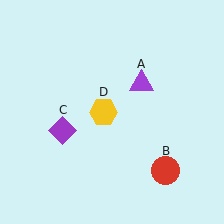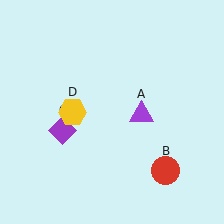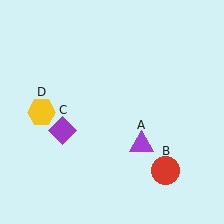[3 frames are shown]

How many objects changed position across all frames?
2 objects changed position: purple triangle (object A), yellow hexagon (object D).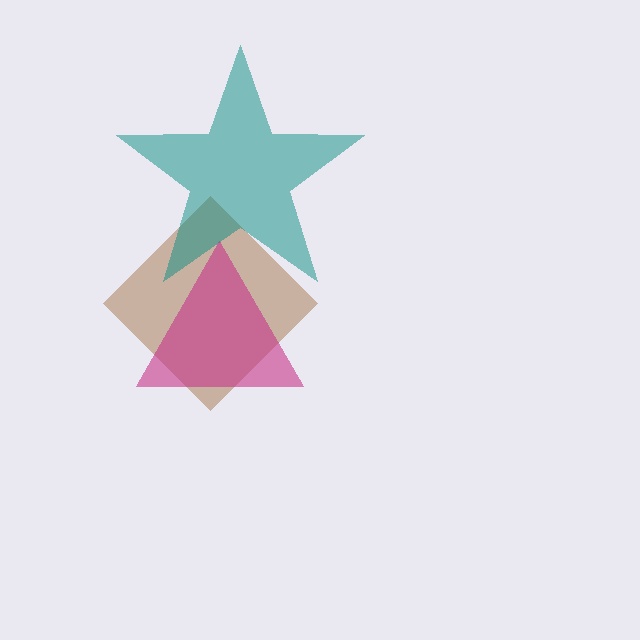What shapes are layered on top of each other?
The layered shapes are: a brown diamond, a magenta triangle, a teal star.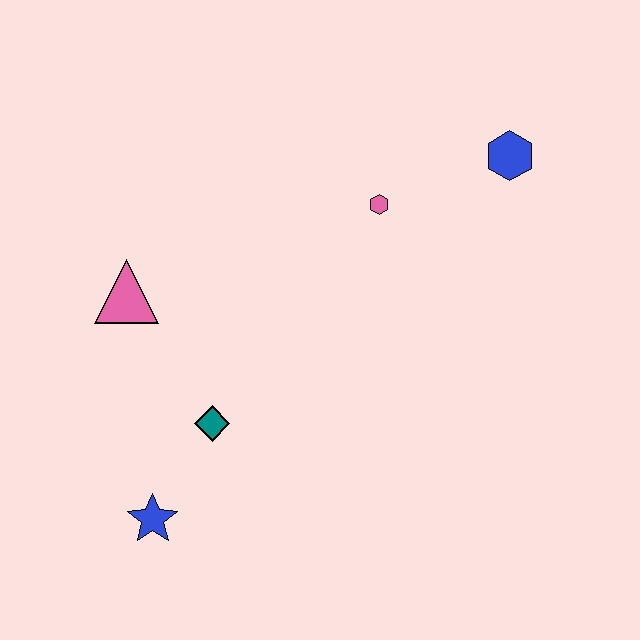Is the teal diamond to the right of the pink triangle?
Yes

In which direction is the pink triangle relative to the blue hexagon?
The pink triangle is to the left of the blue hexagon.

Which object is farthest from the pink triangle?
The blue hexagon is farthest from the pink triangle.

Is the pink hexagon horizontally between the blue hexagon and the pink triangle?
Yes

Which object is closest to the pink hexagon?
The blue hexagon is closest to the pink hexagon.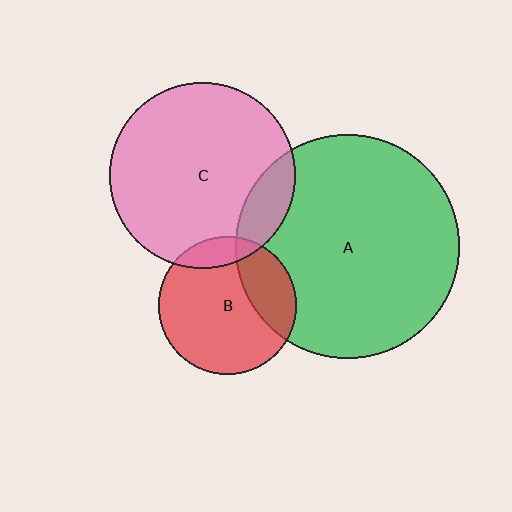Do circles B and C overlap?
Yes.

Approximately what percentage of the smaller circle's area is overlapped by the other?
Approximately 10%.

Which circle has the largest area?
Circle A (green).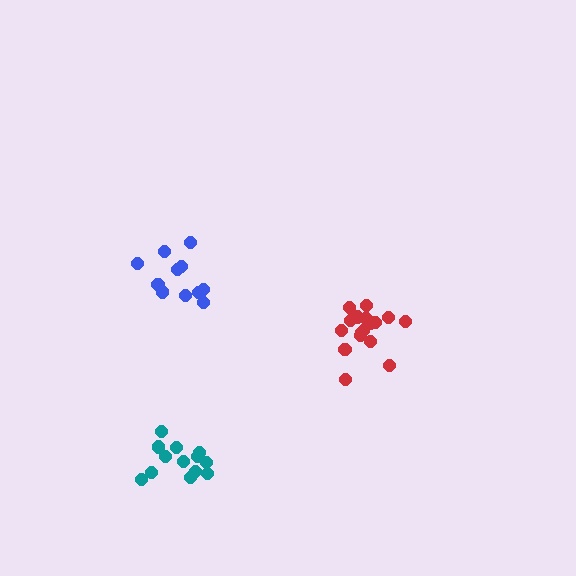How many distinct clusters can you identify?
There are 3 distinct clusters.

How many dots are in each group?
Group 1: 11 dots, Group 2: 13 dots, Group 3: 17 dots (41 total).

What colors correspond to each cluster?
The clusters are colored: blue, teal, red.